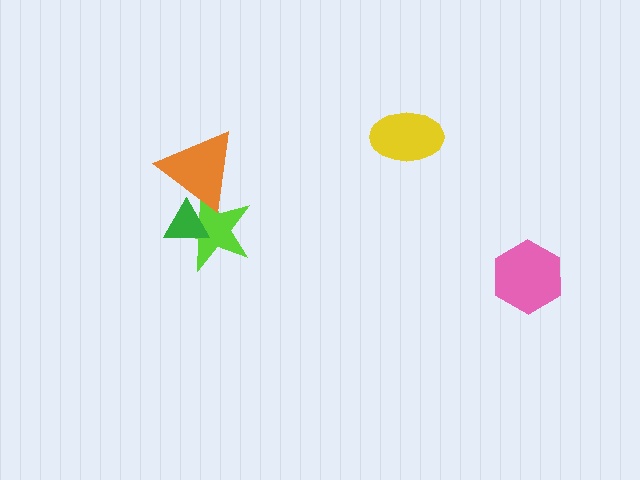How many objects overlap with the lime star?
2 objects overlap with the lime star.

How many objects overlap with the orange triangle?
2 objects overlap with the orange triangle.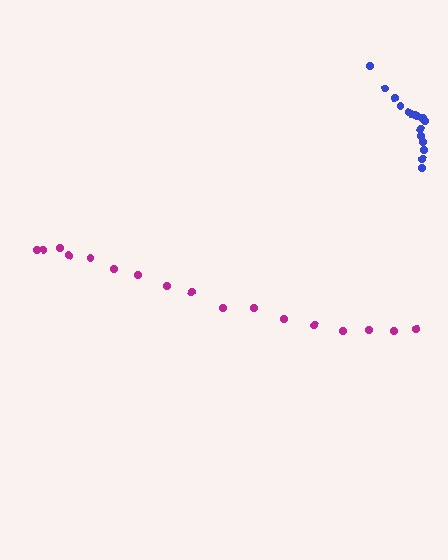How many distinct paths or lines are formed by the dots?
There are 2 distinct paths.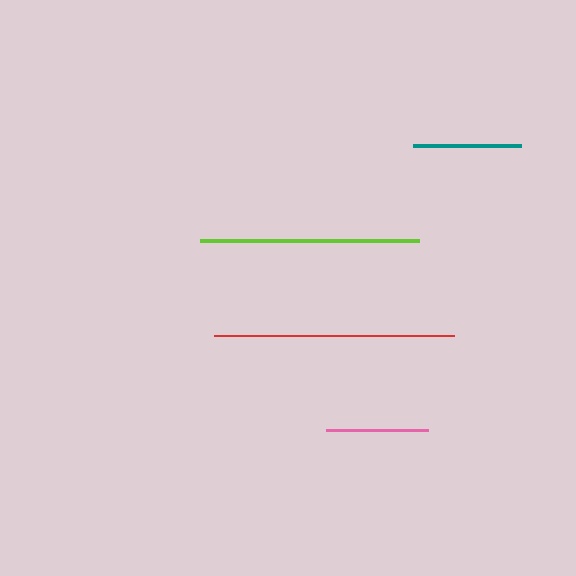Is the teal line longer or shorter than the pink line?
The teal line is longer than the pink line.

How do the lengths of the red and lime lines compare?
The red and lime lines are approximately the same length.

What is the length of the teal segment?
The teal segment is approximately 107 pixels long.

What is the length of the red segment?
The red segment is approximately 240 pixels long.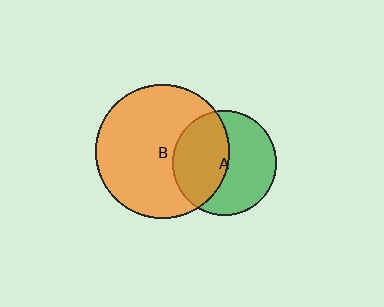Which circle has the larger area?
Circle B (orange).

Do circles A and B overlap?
Yes.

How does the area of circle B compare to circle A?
Approximately 1.6 times.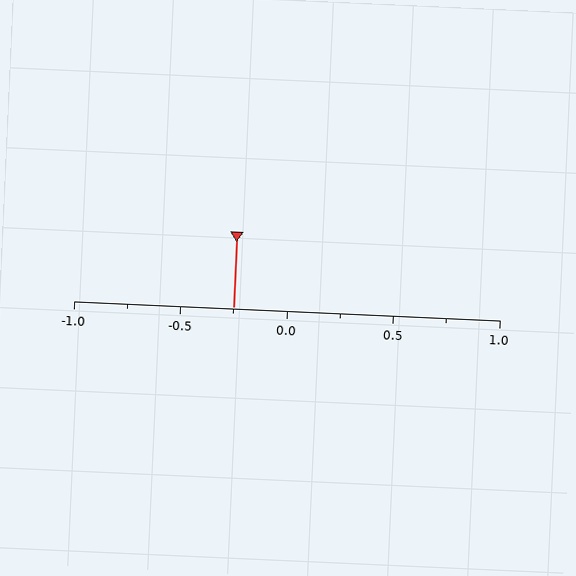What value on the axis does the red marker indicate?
The marker indicates approximately -0.25.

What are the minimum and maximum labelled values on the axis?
The axis runs from -1.0 to 1.0.